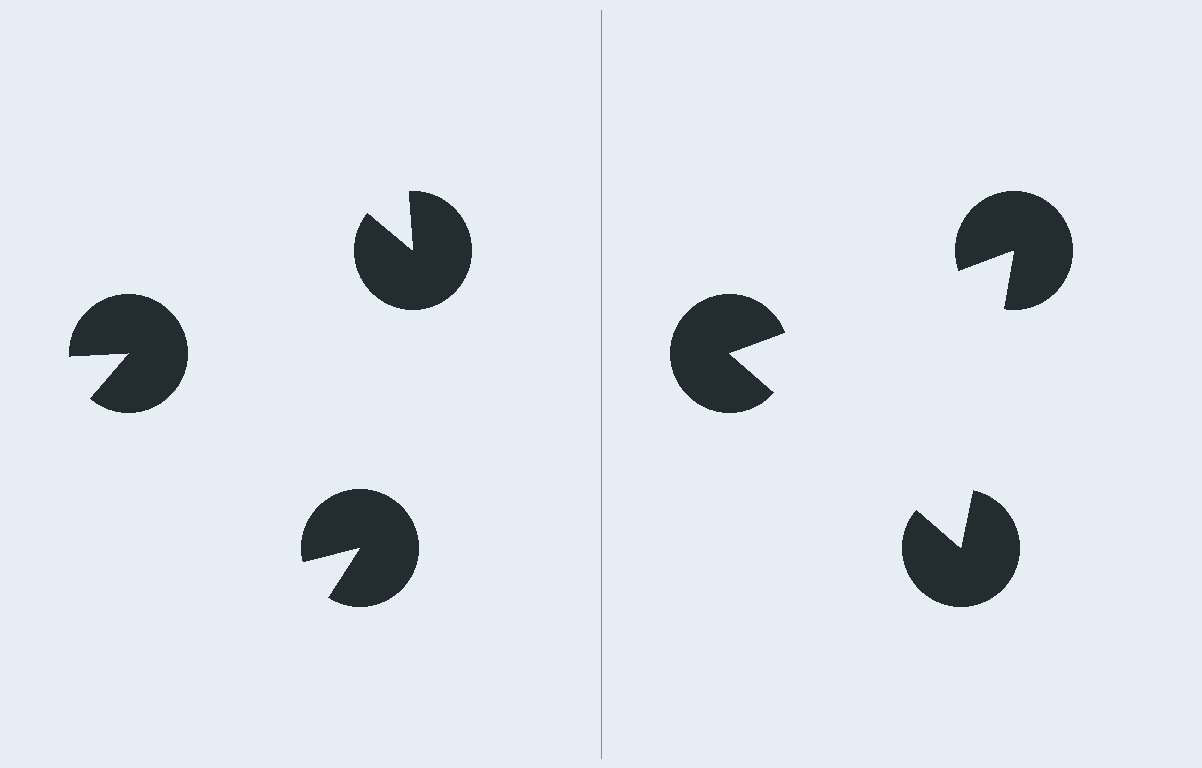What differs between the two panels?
The pac-man discs are positioned identically on both sides; only the wedge orientations differ. On the right they align to a triangle; on the left they are misaligned.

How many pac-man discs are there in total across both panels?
6 — 3 on each side.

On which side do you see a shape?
An illusory triangle appears on the right side. On the left side the wedge cuts are rotated, so no coherent shape forms.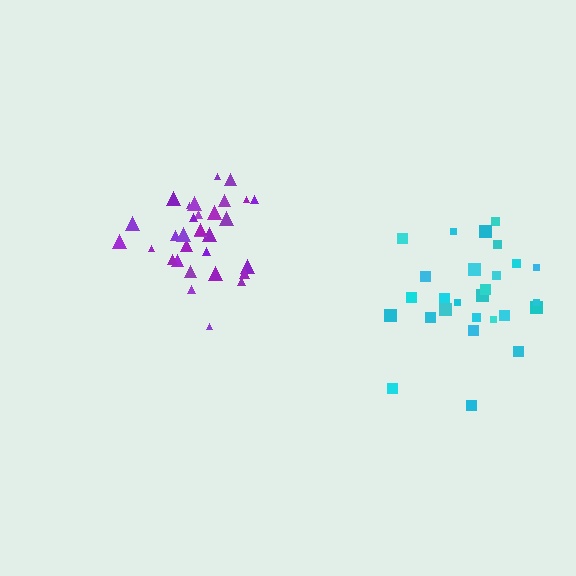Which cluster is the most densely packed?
Purple.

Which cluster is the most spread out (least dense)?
Cyan.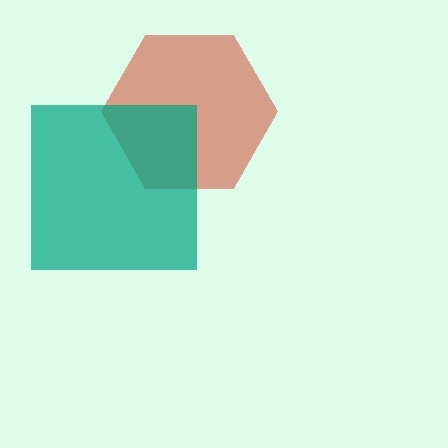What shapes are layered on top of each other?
The layered shapes are: a red hexagon, a teal square.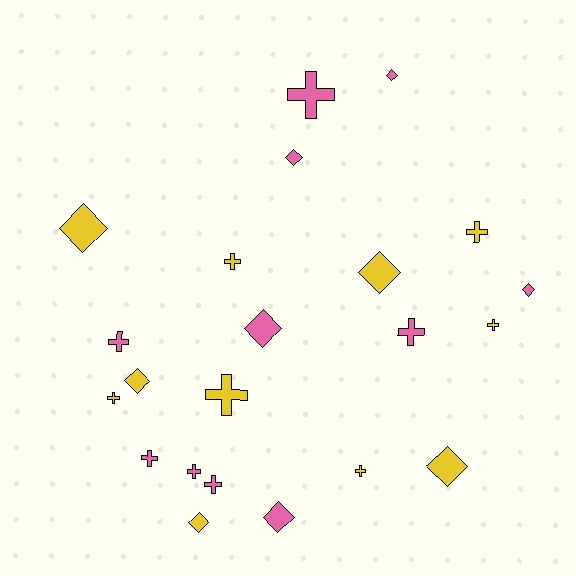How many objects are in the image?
There are 22 objects.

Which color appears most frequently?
Yellow, with 11 objects.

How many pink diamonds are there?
There are 5 pink diamonds.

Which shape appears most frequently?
Cross, with 12 objects.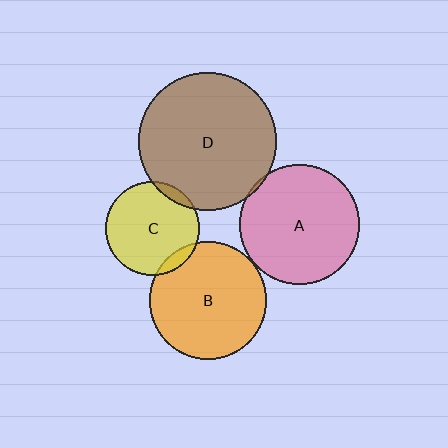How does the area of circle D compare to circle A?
Approximately 1.3 times.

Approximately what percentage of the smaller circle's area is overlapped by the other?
Approximately 5%.